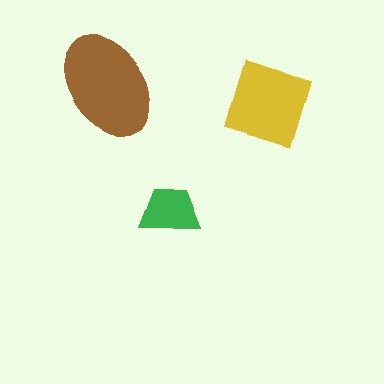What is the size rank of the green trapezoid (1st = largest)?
3rd.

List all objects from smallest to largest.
The green trapezoid, the yellow square, the brown ellipse.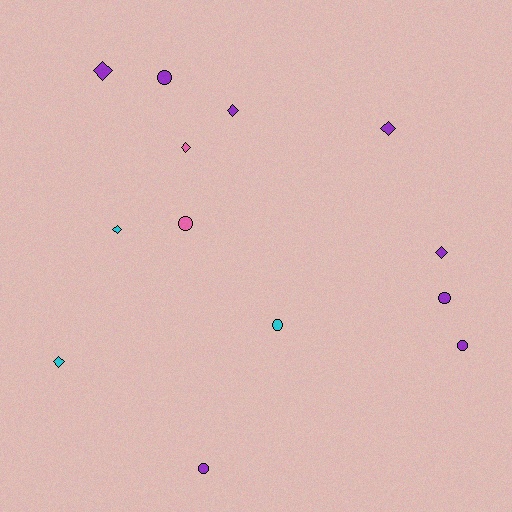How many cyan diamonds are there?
There are 2 cyan diamonds.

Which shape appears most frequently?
Diamond, with 7 objects.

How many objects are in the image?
There are 13 objects.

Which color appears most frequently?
Purple, with 8 objects.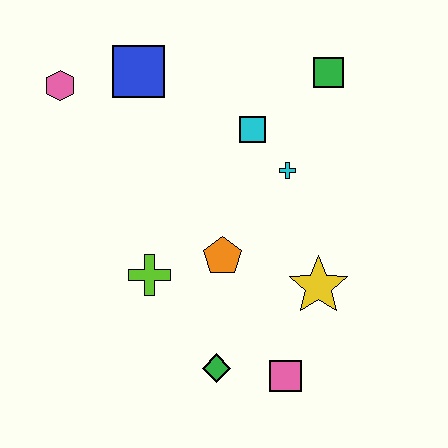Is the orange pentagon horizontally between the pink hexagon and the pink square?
Yes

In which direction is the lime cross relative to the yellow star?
The lime cross is to the left of the yellow star.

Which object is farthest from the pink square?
The pink hexagon is farthest from the pink square.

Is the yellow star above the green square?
No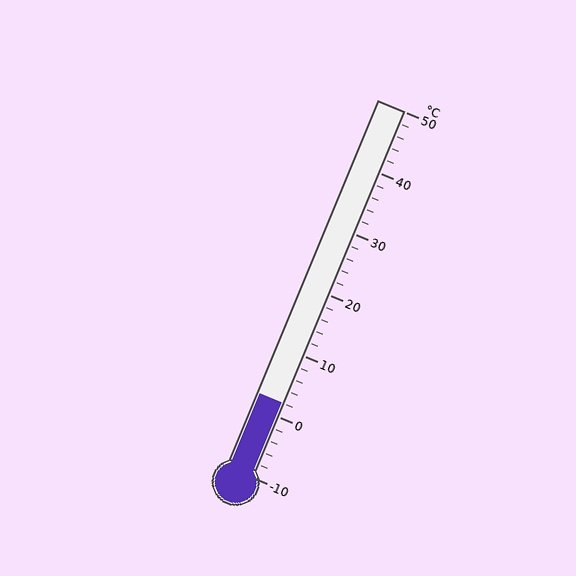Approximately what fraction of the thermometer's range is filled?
The thermometer is filled to approximately 20% of its range.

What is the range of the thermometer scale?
The thermometer scale ranges from -10°C to 50°C.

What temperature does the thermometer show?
The thermometer shows approximately 2°C.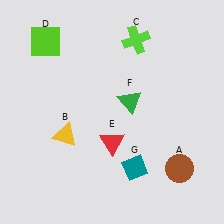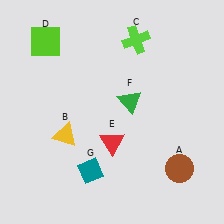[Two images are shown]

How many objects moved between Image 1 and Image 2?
1 object moved between the two images.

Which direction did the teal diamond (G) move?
The teal diamond (G) moved left.